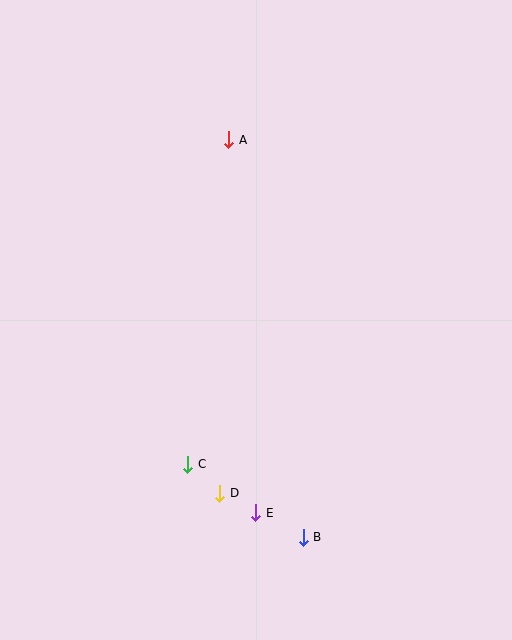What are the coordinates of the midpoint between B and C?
The midpoint between B and C is at (246, 501).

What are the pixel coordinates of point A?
Point A is at (229, 140).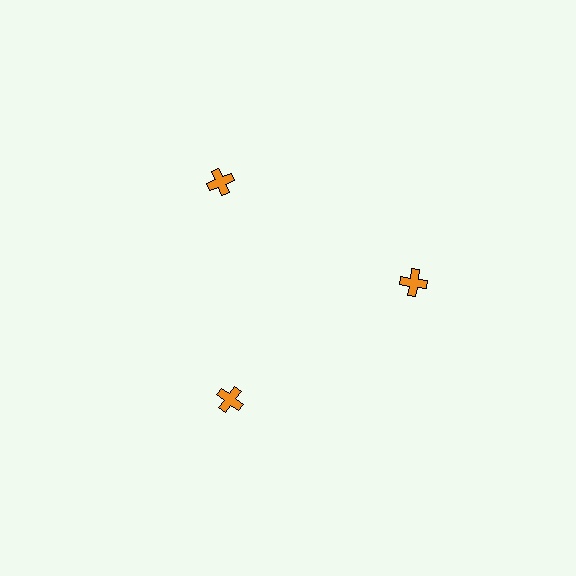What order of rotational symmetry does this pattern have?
This pattern has 3-fold rotational symmetry.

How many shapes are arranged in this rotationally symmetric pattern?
There are 3 shapes, arranged in 3 groups of 1.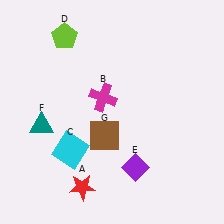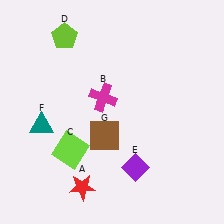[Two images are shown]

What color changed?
The square (C) changed from cyan in Image 1 to lime in Image 2.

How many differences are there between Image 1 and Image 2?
There is 1 difference between the two images.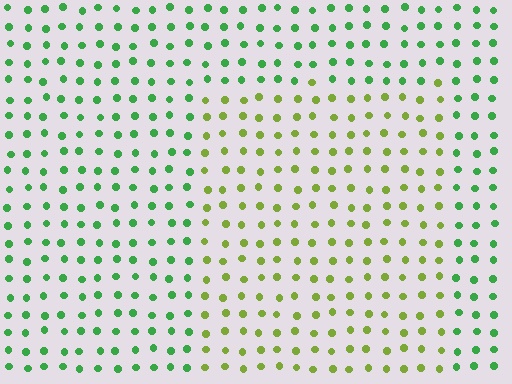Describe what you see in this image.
The image is filled with small green elements in a uniform arrangement. A rectangle-shaped region is visible where the elements are tinted to a slightly different hue, forming a subtle color boundary.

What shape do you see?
I see a rectangle.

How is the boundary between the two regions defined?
The boundary is defined purely by a slight shift in hue (about 44 degrees). Spacing, size, and orientation are identical on both sides.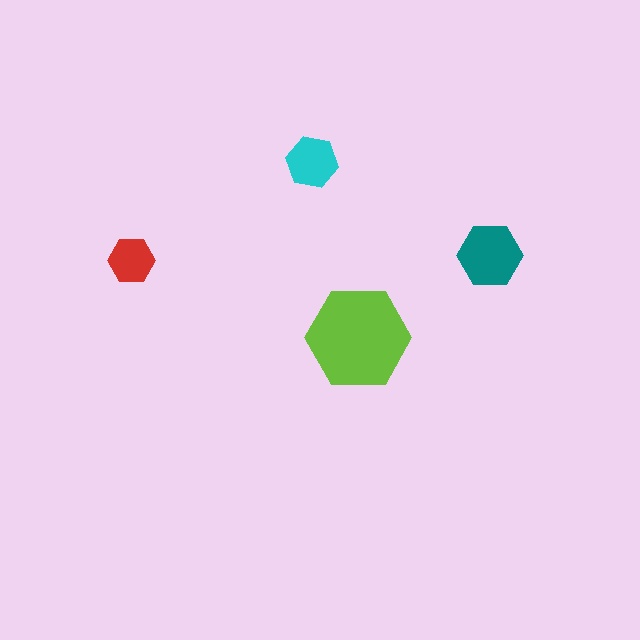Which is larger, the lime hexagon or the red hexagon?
The lime one.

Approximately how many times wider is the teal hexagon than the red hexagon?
About 1.5 times wider.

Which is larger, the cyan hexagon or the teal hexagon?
The teal one.